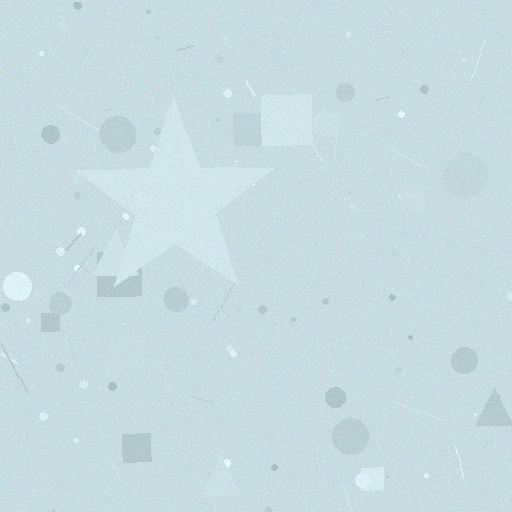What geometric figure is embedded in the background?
A star is embedded in the background.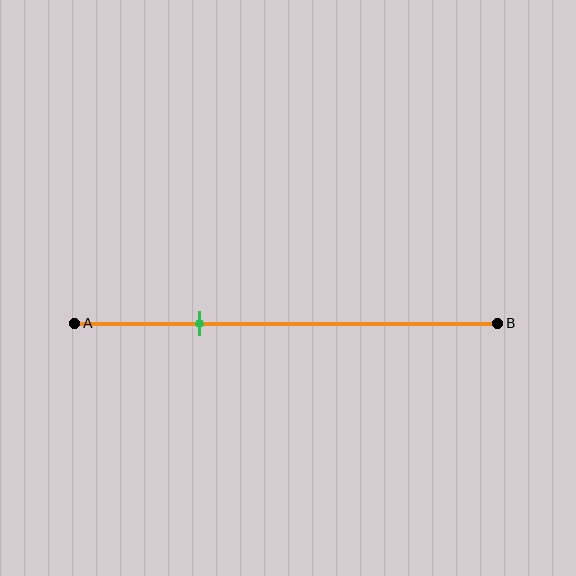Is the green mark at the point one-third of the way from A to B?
No, the mark is at about 30% from A, not at the 33% one-third point.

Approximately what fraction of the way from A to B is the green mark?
The green mark is approximately 30% of the way from A to B.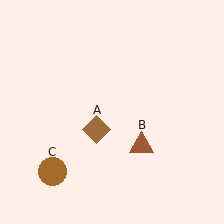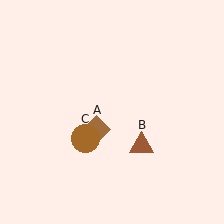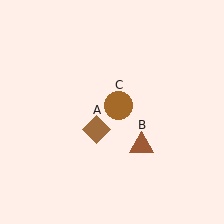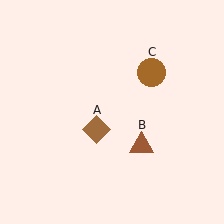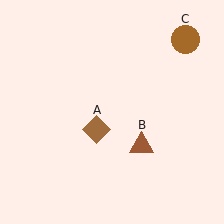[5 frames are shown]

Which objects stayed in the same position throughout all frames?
Brown diamond (object A) and brown triangle (object B) remained stationary.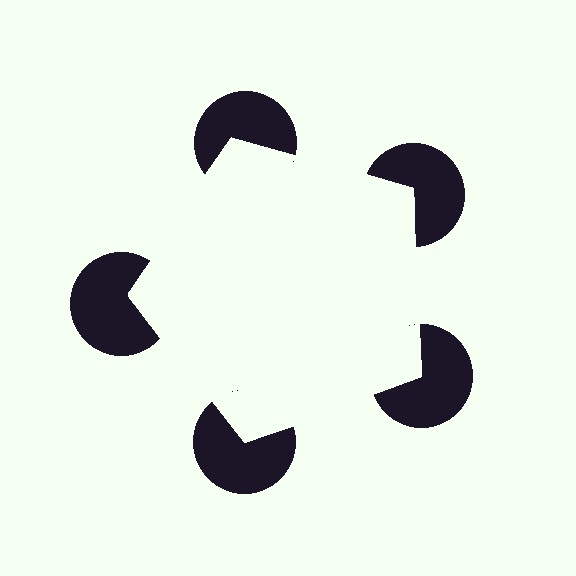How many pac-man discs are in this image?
There are 5 — one at each vertex of the illusory pentagon.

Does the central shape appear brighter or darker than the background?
It typically appears slightly brighter than the background, even though no actual brightness change is drawn.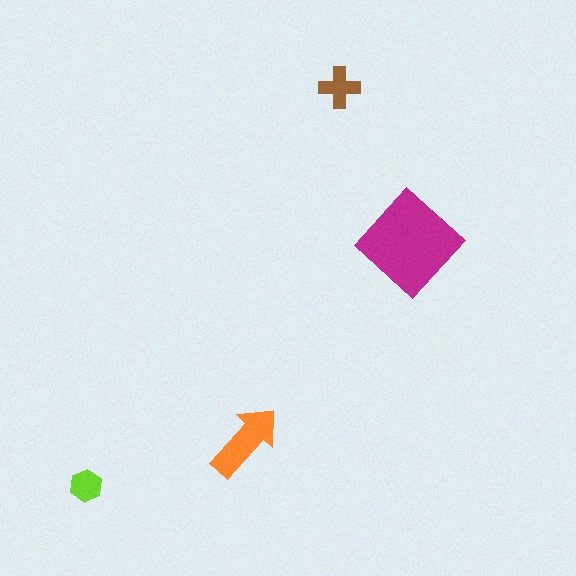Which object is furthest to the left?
The lime hexagon is leftmost.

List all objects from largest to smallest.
The magenta diamond, the orange arrow, the brown cross, the lime hexagon.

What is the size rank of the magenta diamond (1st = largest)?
1st.